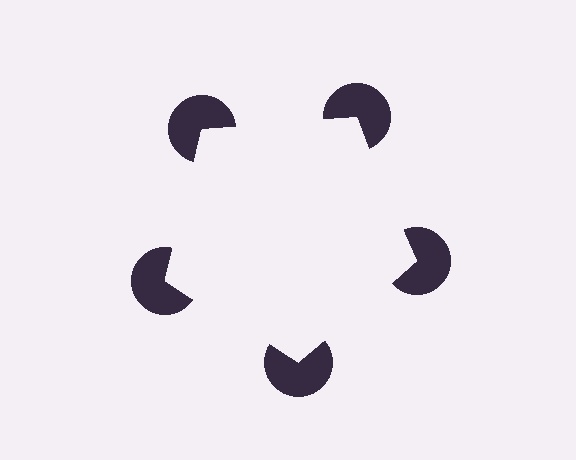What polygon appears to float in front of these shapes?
An illusory pentagon — its edges are inferred from the aligned wedge cuts in the pac-man discs, not physically drawn.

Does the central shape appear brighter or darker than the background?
It typically appears slightly brighter than the background, even though no actual brightness change is drawn.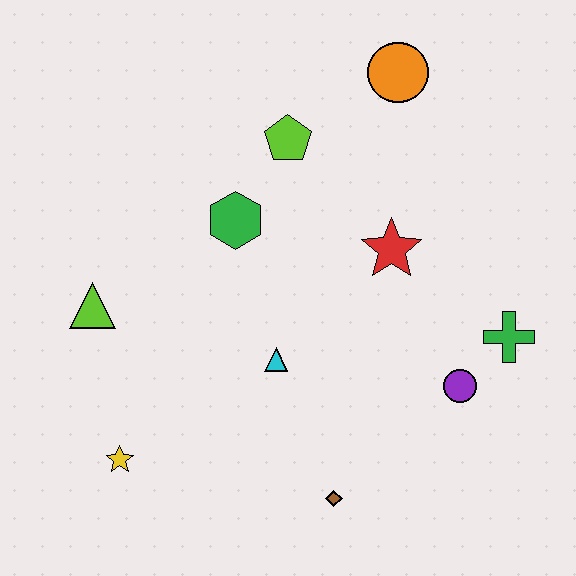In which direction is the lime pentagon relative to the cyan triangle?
The lime pentagon is above the cyan triangle.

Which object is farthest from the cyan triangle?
The orange circle is farthest from the cyan triangle.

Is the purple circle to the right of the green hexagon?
Yes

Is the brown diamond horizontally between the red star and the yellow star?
Yes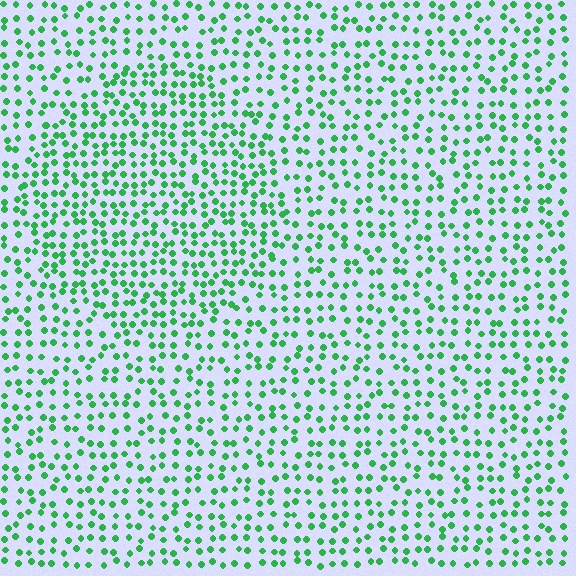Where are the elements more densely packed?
The elements are more densely packed inside the circle boundary.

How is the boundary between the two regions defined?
The boundary is defined by a change in element density (approximately 1.5x ratio). All elements are the same color, size, and shape.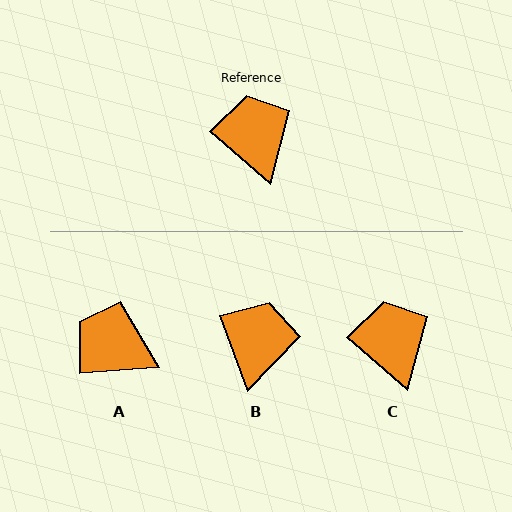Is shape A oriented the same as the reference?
No, it is off by about 45 degrees.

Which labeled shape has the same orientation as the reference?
C.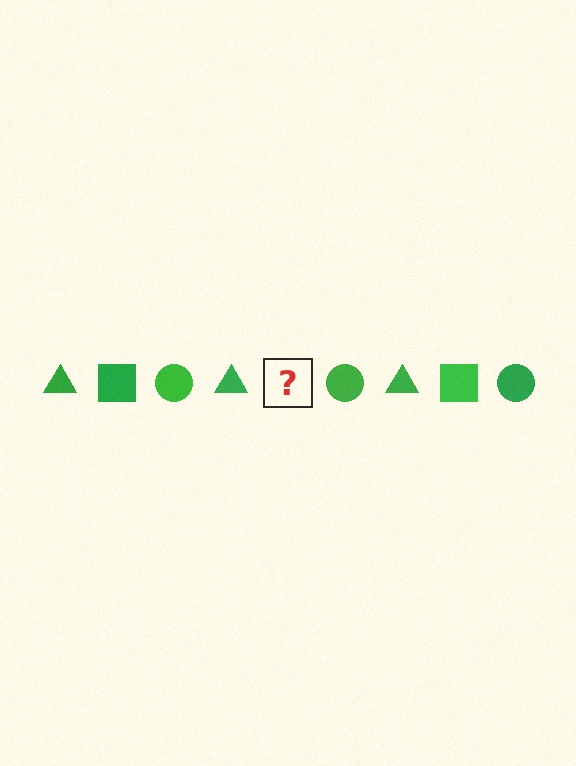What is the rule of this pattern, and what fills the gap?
The rule is that the pattern cycles through triangle, square, circle shapes in green. The gap should be filled with a green square.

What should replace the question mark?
The question mark should be replaced with a green square.